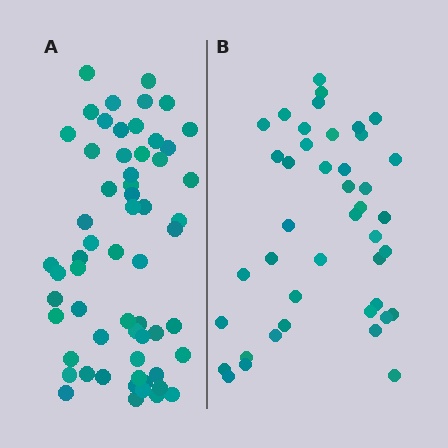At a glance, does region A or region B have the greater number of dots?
Region A (the left region) has more dots.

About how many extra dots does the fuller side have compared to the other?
Region A has approximately 20 more dots than region B.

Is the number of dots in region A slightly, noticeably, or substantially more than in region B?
Region A has noticeably more, but not dramatically so. The ratio is roughly 1.4 to 1.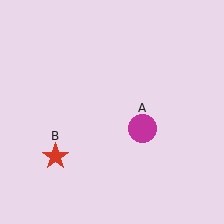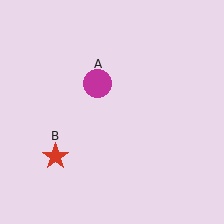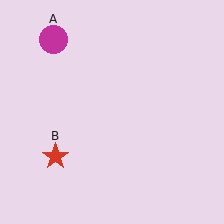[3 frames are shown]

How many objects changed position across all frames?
1 object changed position: magenta circle (object A).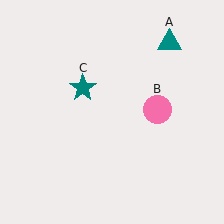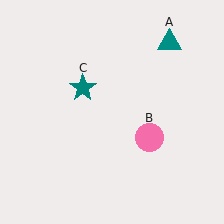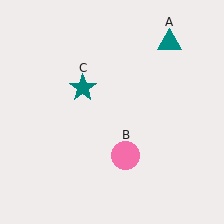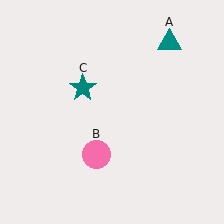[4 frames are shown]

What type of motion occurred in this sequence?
The pink circle (object B) rotated clockwise around the center of the scene.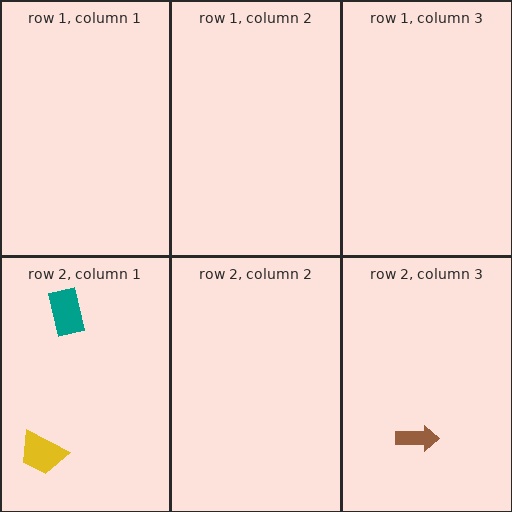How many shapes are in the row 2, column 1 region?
2.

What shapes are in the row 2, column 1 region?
The yellow trapezoid, the teal rectangle.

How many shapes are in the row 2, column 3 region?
1.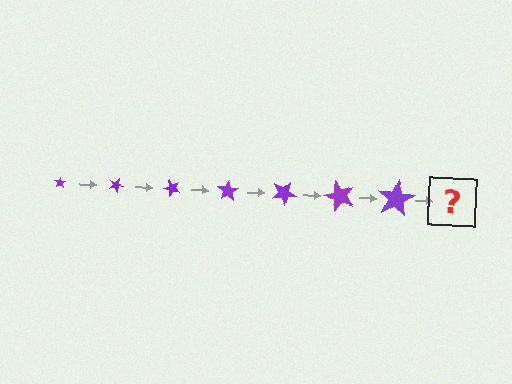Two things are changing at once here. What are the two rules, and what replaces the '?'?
The two rules are that the star grows larger each step and it rotates 25 degrees each step. The '?' should be a star, larger than the previous one and rotated 175 degrees from the start.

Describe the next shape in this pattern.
It should be a star, larger than the previous one and rotated 175 degrees from the start.